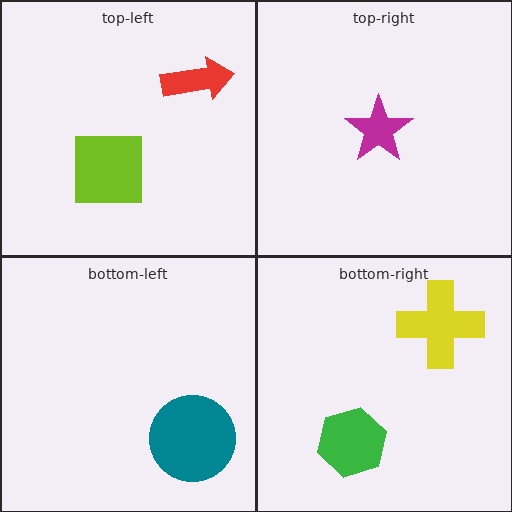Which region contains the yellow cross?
The bottom-right region.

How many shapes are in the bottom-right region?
2.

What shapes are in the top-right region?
The magenta star.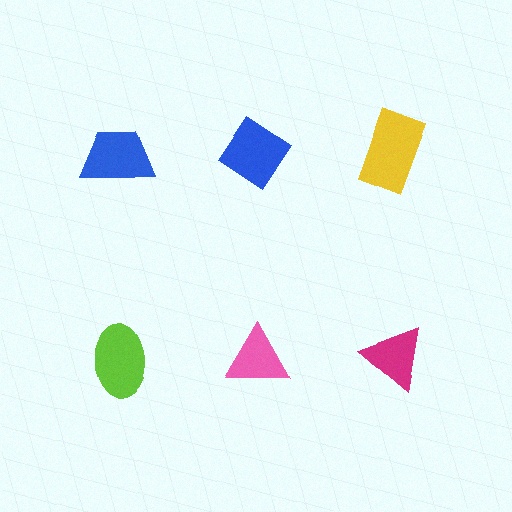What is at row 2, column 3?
A magenta triangle.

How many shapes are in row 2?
3 shapes.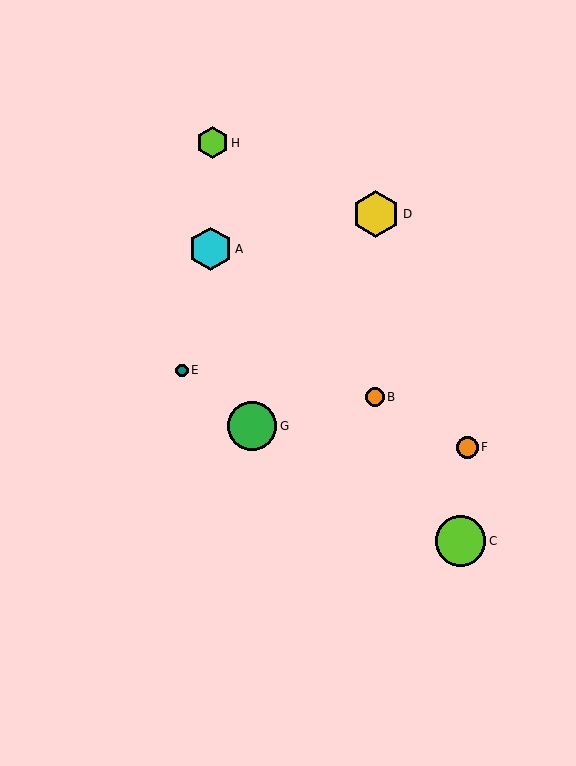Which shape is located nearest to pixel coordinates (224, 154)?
The lime hexagon (labeled H) at (212, 143) is nearest to that location.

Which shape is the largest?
The lime circle (labeled C) is the largest.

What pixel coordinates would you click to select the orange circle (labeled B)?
Click at (375, 397) to select the orange circle B.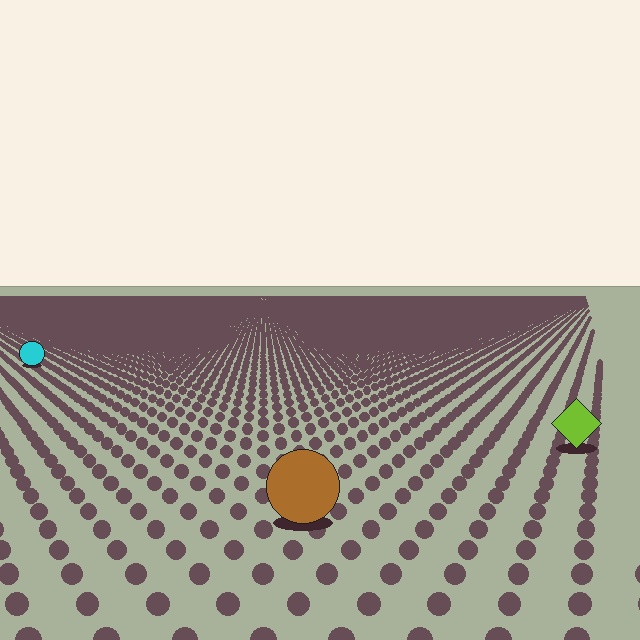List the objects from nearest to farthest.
From nearest to farthest: the brown circle, the lime diamond, the cyan circle.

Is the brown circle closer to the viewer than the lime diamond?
Yes. The brown circle is closer — you can tell from the texture gradient: the ground texture is coarser near it.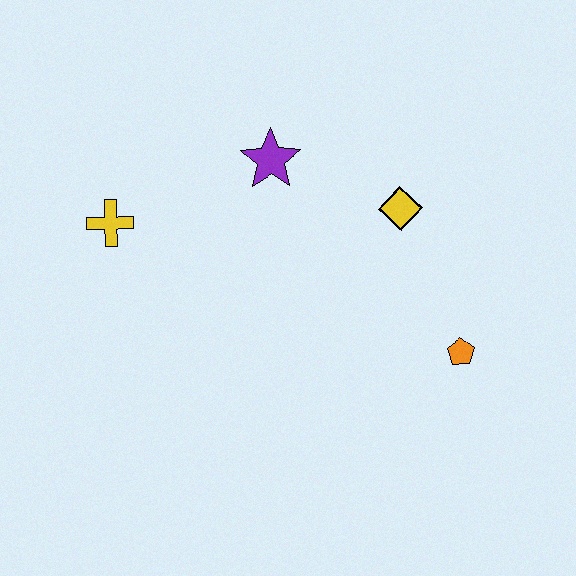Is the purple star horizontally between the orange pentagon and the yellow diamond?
No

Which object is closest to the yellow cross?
The purple star is closest to the yellow cross.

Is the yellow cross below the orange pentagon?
No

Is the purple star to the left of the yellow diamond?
Yes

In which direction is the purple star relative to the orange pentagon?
The purple star is above the orange pentagon.